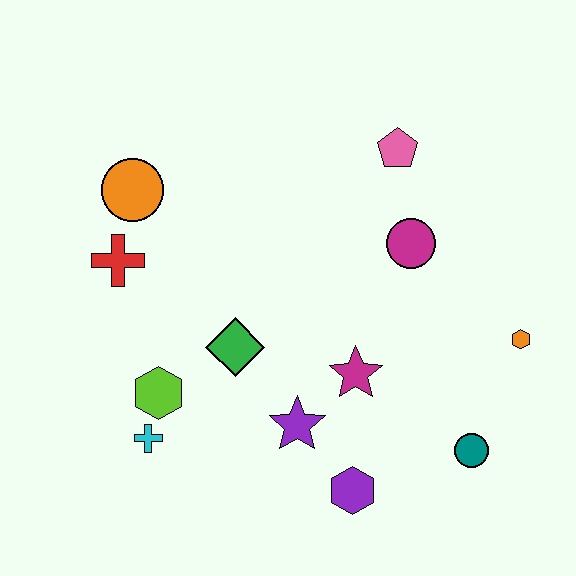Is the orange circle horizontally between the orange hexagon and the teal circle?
No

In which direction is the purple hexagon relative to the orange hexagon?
The purple hexagon is to the left of the orange hexagon.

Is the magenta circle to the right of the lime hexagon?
Yes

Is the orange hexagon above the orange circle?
No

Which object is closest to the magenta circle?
The pink pentagon is closest to the magenta circle.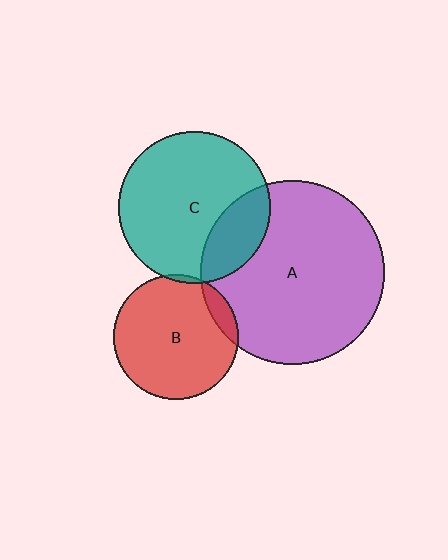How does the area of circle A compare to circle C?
Approximately 1.5 times.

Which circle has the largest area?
Circle A (purple).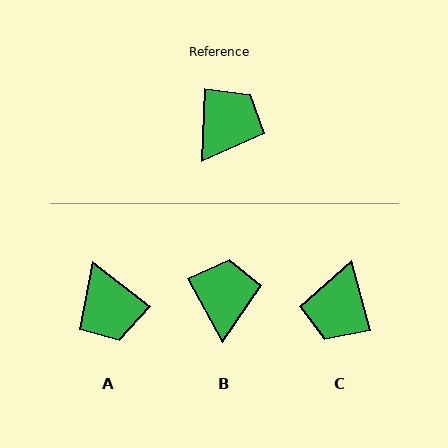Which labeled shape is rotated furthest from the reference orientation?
C, about 163 degrees away.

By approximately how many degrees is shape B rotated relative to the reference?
Approximately 31 degrees counter-clockwise.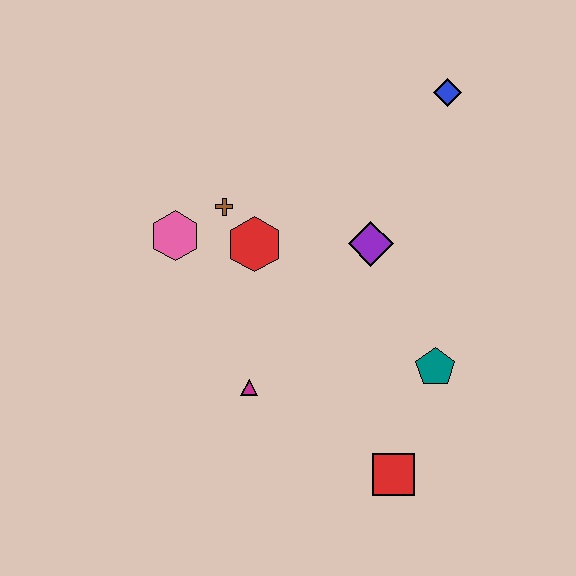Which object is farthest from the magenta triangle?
The blue diamond is farthest from the magenta triangle.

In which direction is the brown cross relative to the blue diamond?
The brown cross is to the left of the blue diamond.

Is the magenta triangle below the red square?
No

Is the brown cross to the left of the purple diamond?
Yes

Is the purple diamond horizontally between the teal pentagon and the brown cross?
Yes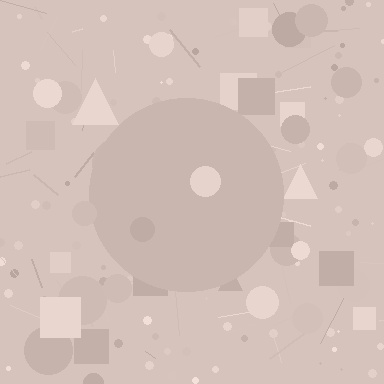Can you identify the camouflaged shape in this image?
The camouflaged shape is a circle.